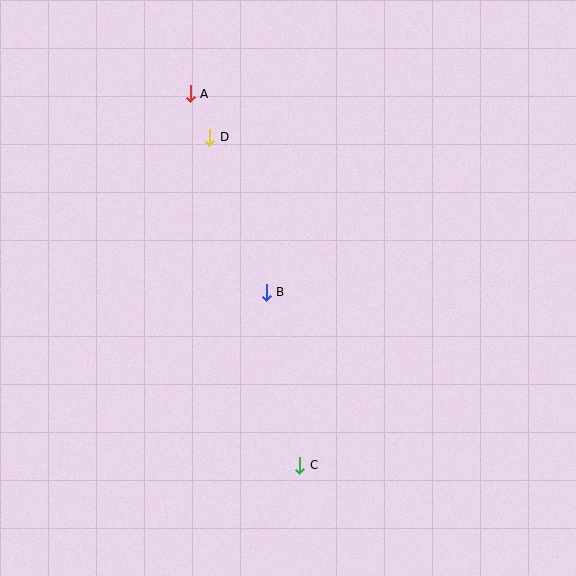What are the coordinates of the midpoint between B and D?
The midpoint between B and D is at (238, 215).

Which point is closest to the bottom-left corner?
Point C is closest to the bottom-left corner.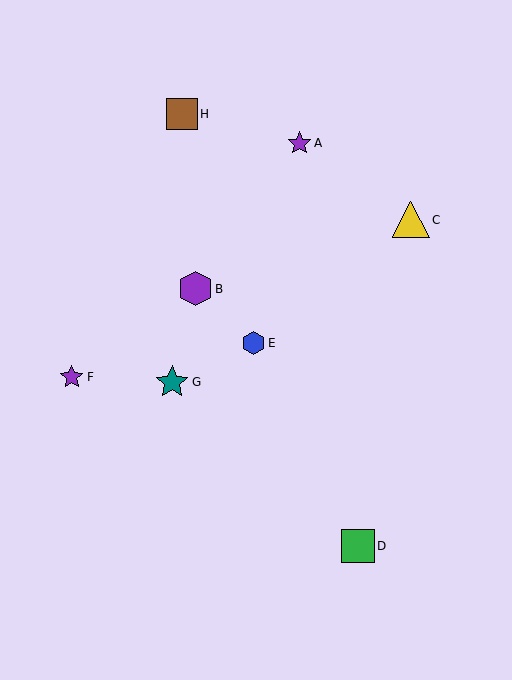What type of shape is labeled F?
Shape F is a purple star.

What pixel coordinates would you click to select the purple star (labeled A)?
Click at (299, 143) to select the purple star A.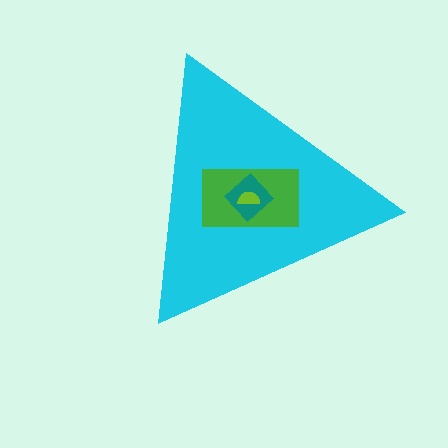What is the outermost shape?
The cyan triangle.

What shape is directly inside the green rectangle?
The teal diamond.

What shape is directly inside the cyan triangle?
The green rectangle.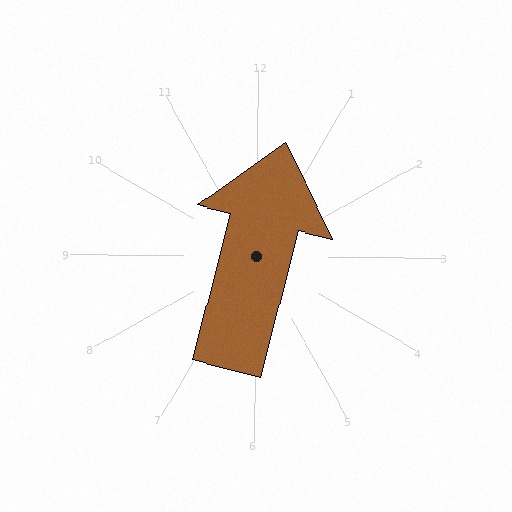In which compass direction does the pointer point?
North.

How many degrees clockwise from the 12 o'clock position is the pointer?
Approximately 14 degrees.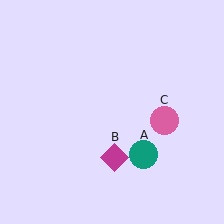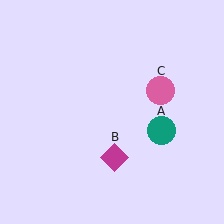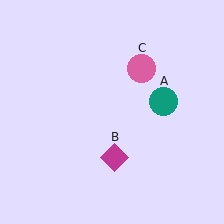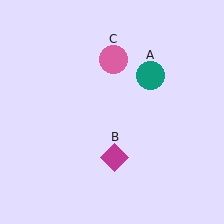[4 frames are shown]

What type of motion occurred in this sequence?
The teal circle (object A), pink circle (object C) rotated counterclockwise around the center of the scene.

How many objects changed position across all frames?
2 objects changed position: teal circle (object A), pink circle (object C).